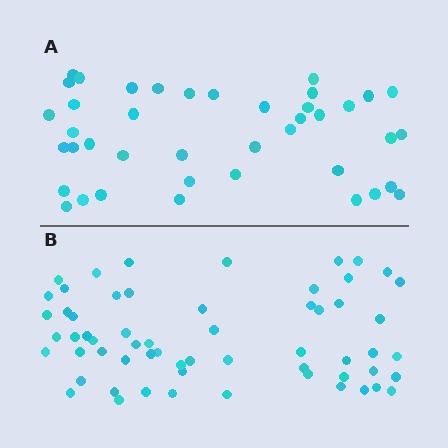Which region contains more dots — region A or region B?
Region B (the bottom region) has more dots.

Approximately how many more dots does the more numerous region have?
Region B has approximately 20 more dots than region A.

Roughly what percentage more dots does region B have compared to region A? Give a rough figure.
About 45% more.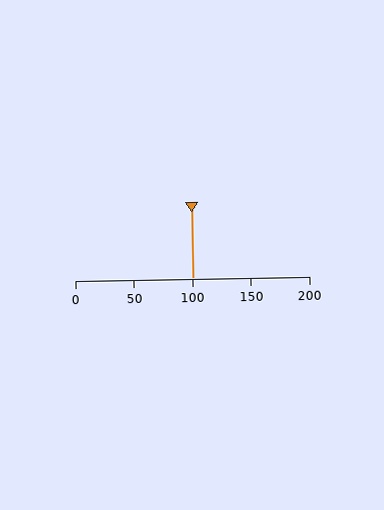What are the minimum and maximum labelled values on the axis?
The axis runs from 0 to 200.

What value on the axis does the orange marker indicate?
The marker indicates approximately 100.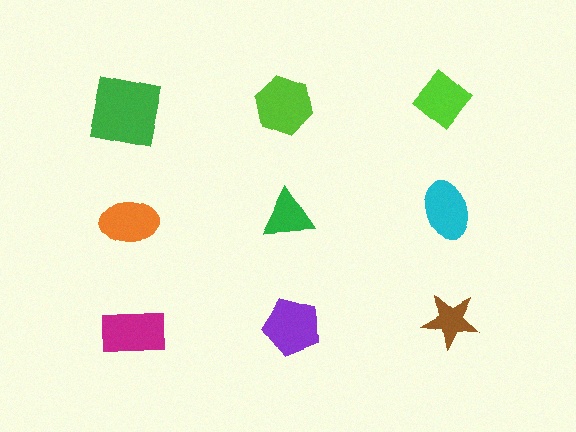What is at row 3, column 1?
A magenta rectangle.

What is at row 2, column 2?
A green triangle.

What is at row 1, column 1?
A green square.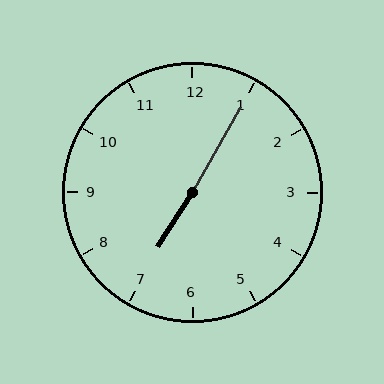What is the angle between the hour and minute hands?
Approximately 178 degrees.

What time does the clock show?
7:05.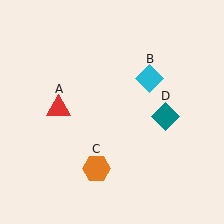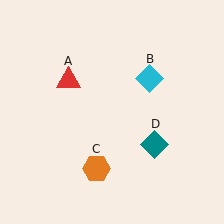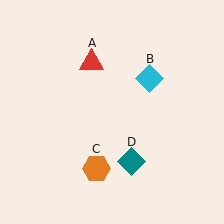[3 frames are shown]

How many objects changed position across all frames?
2 objects changed position: red triangle (object A), teal diamond (object D).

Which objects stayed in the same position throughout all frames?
Cyan diamond (object B) and orange hexagon (object C) remained stationary.